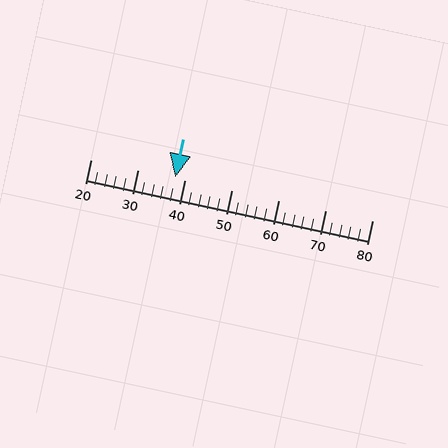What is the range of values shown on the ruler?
The ruler shows values from 20 to 80.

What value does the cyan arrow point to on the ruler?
The cyan arrow points to approximately 38.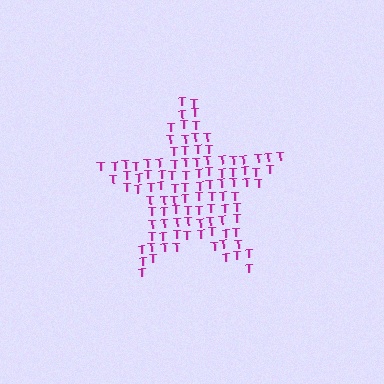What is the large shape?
The large shape is a star.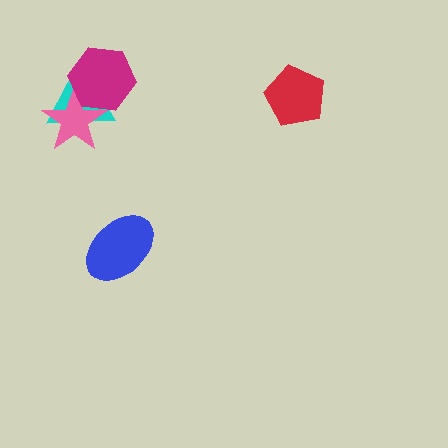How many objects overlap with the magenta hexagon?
2 objects overlap with the magenta hexagon.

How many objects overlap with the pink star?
2 objects overlap with the pink star.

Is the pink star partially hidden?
Yes, it is partially covered by another shape.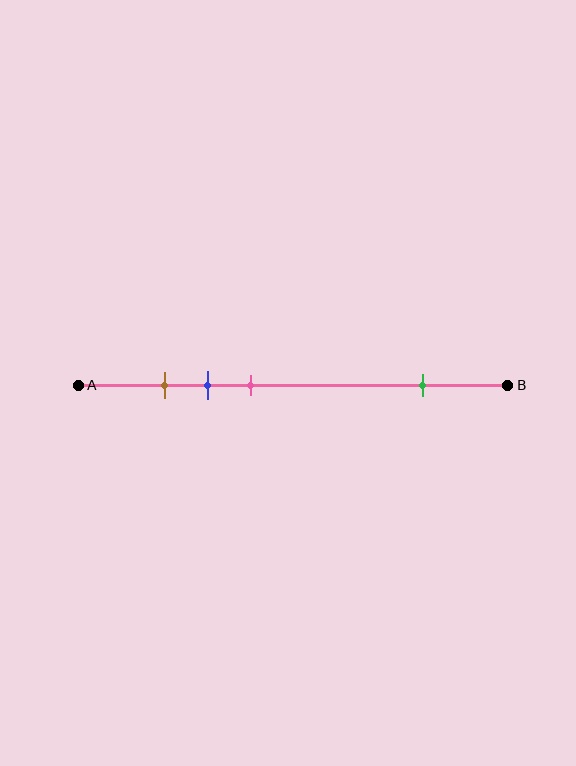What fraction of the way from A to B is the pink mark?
The pink mark is approximately 40% (0.4) of the way from A to B.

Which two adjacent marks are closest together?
The brown and blue marks are the closest adjacent pair.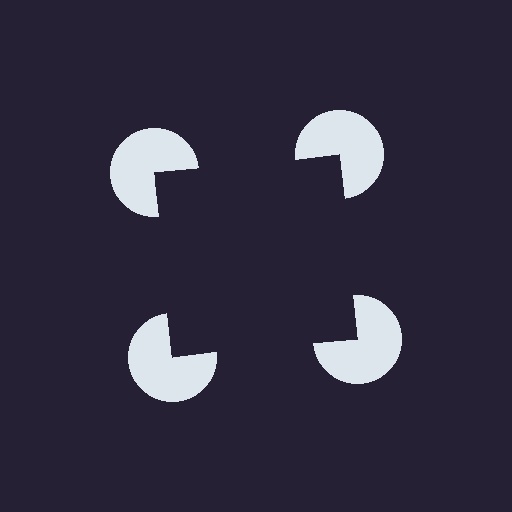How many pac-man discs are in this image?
There are 4 — one at each vertex of the illusory square.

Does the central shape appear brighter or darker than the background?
It typically appears slightly darker than the background, even though no actual brightness change is drawn.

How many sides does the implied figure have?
4 sides.